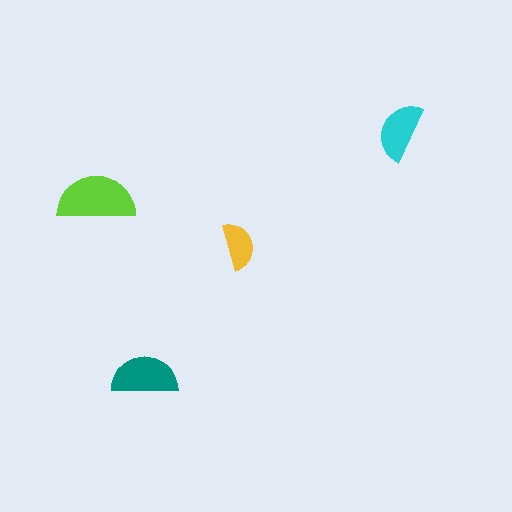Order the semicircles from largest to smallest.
the lime one, the teal one, the cyan one, the yellow one.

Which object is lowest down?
The teal semicircle is bottommost.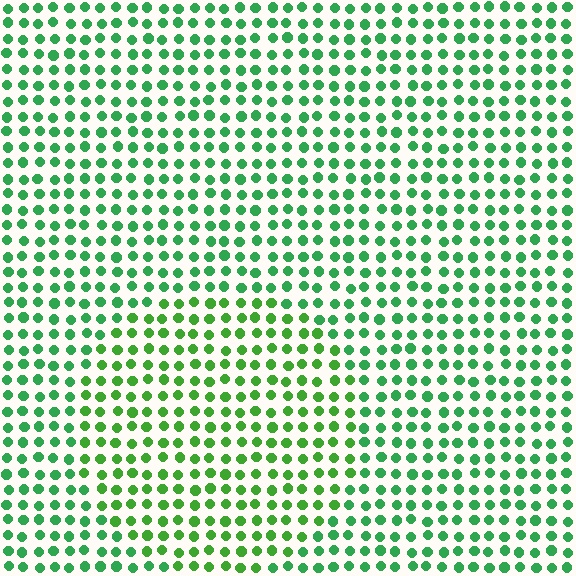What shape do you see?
I see a circle.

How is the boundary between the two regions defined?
The boundary is defined purely by a slight shift in hue (about 24 degrees). Spacing, size, and orientation are identical on both sides.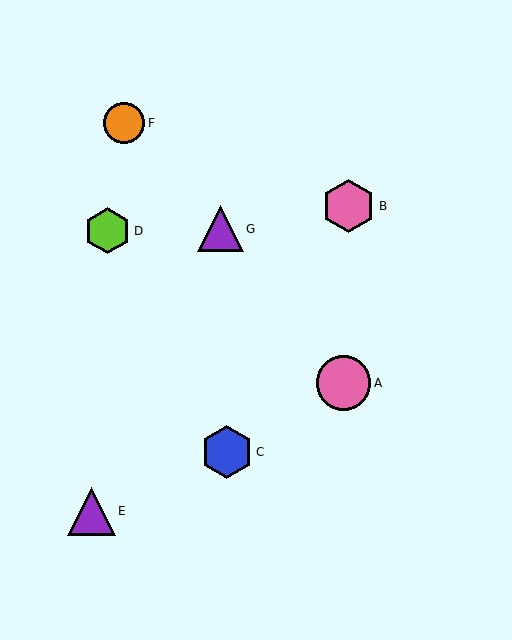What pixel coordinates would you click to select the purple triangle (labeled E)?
Click at (91, 511) to select the purple triangle E.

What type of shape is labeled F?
Shape F is an orange circle.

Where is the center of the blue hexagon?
The center of the blue hexagon is at (227, 452).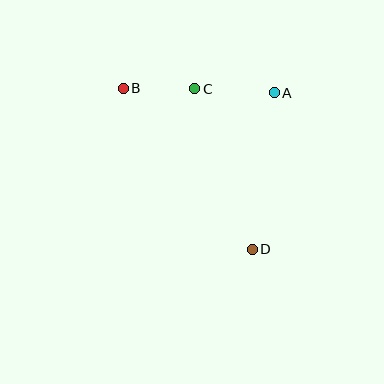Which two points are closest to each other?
Points B and C are closest to each other.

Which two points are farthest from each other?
Points B and D are farthest from each other.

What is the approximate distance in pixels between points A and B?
The distance between A and B is approximately 151 pixels.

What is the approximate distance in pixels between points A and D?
The distance between A and D is approximately 158 pixels.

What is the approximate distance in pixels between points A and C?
The distance between A and C is approximately 79 pixels.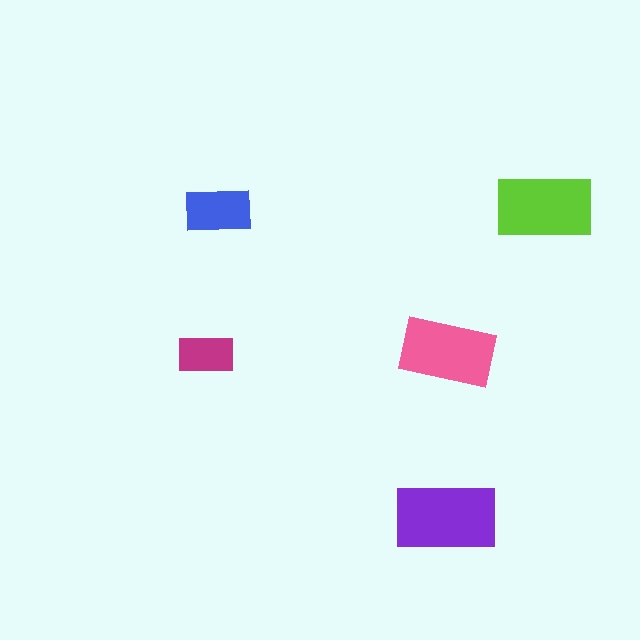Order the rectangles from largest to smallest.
the purple one, the lime one, the pink one, the blue one, the magenta one.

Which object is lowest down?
The purple rectangle is bottommost.